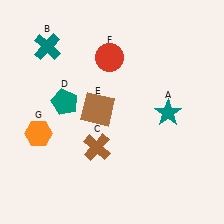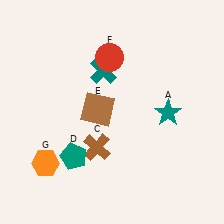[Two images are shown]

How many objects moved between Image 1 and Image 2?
3 objects moved between the two images.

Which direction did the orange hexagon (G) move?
The orange hexagon (G) moved down.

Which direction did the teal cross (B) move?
The teal cross (B) moved right.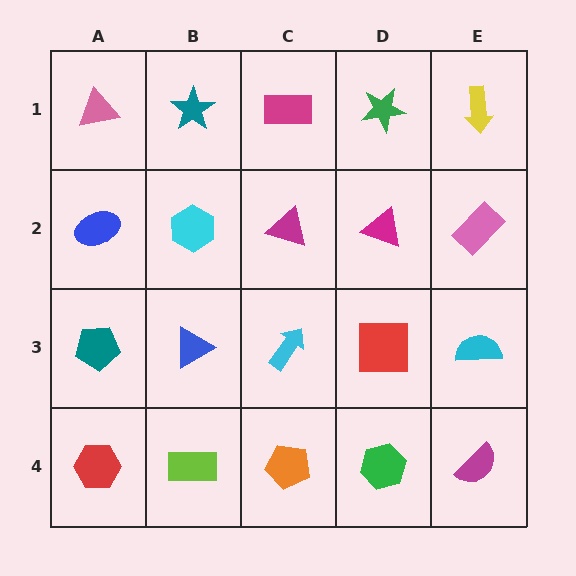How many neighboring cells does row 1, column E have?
2.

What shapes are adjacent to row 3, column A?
A blue ellipse (row 2, column A), a red hexagon (row 4, column A), a blue triangle (row 3, column B).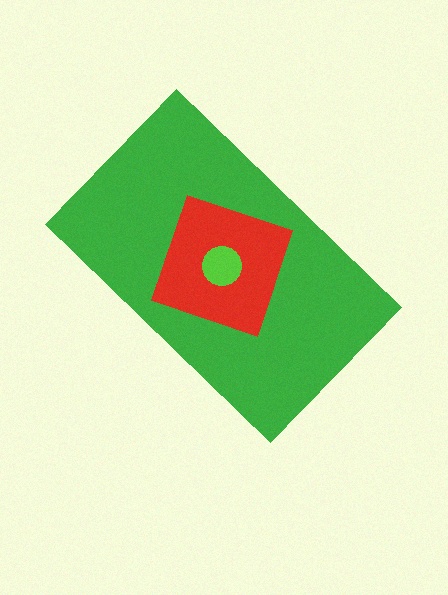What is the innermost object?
The lime circle.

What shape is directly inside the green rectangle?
The red diamond.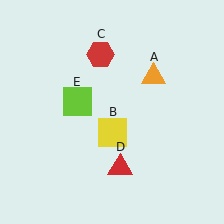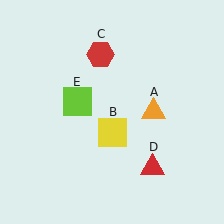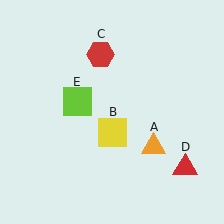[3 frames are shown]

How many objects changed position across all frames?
2 objects changed position: orange triangle (object A), red triangle (object D).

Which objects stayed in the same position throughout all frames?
Yellow square (object B) and red hexagon (object C) and lime square (object E) remained stationary.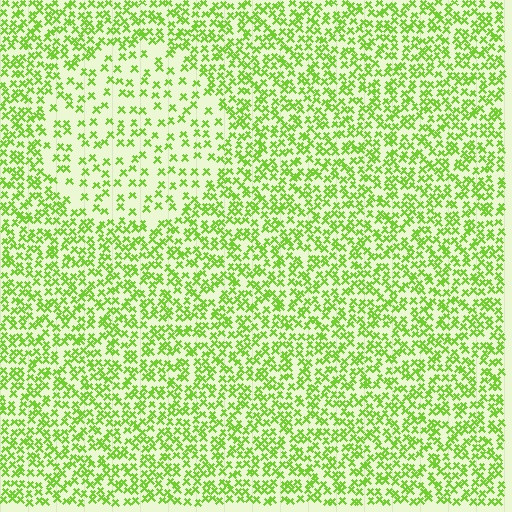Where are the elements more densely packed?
The elements are more densely packed outside the circle boundary.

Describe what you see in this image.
The image contains small lime elements arranged at two different densities. A circle-shaped region is visible where the elements are less densely packed than the surrounding area.